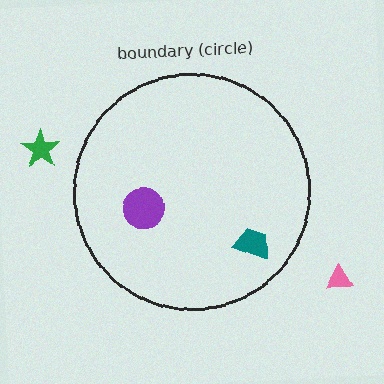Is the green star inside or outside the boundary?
Outside.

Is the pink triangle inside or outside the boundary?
Outside.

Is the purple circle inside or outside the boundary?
Inside.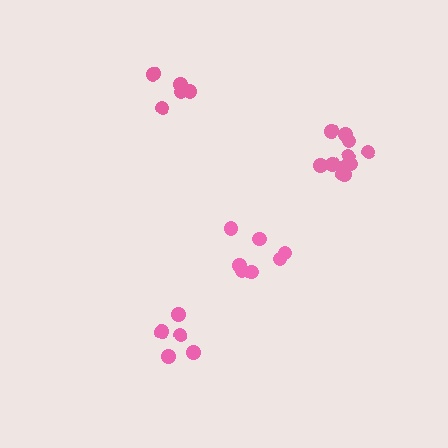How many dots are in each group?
Group 1: 5 dots, Group 2: 5 dots, Group 3: 11 dots, Group 4: 7 dots (28 total).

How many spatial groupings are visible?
There are 4 spatial groupings.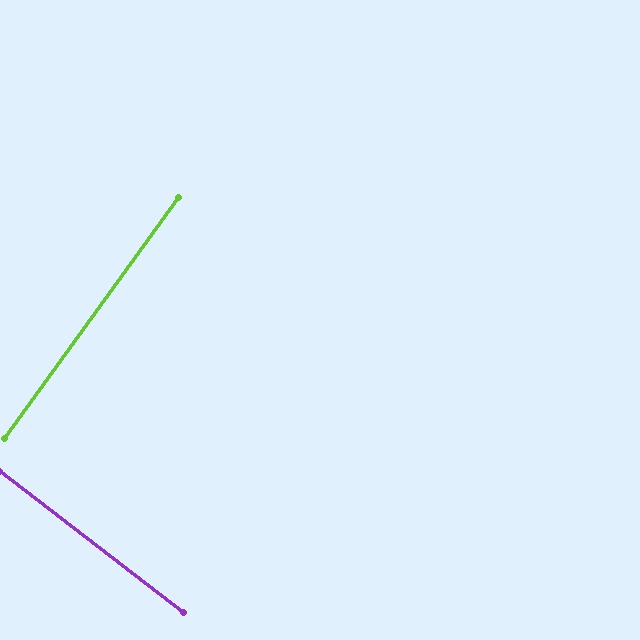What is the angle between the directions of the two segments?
Approximately 88 degrees.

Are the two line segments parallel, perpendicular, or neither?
Perpendicular — they meet at approximately 88°.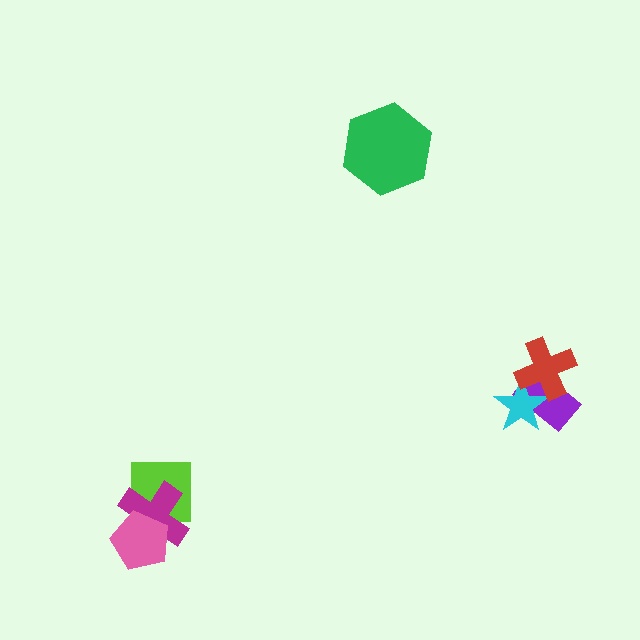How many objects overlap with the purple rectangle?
2 objects overlap with the purple rectangle.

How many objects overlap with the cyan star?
2 objects overlap with the cyan star.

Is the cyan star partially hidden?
Yes, it is partially covered by another shape.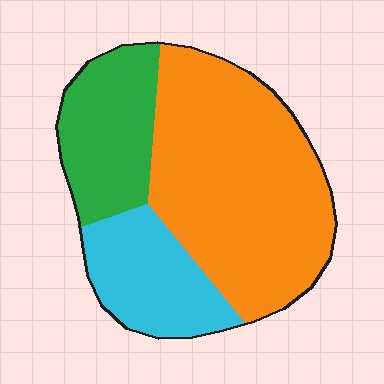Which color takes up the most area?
Orange, at roughly 55%.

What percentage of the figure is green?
Green takes up less than a quarter of the figure.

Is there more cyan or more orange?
Orange.